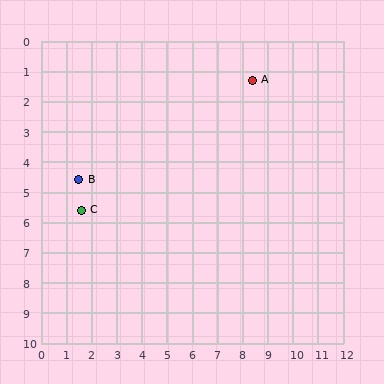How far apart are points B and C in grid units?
Points B and C are about 1.0 grid units apart.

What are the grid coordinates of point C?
Point C is at approximately (1.6, 5.6).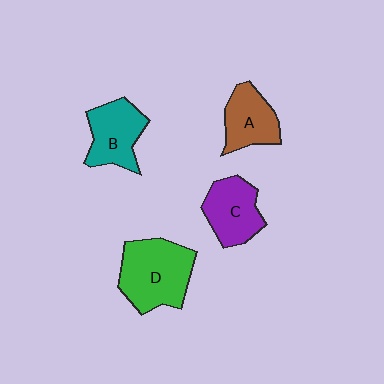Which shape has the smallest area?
Shape A (brown).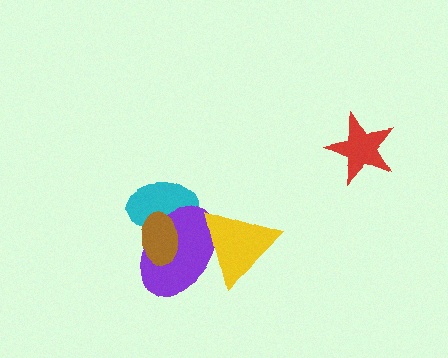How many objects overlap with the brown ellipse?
2 objects overlap with the brown ellipse.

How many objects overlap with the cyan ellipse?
2 objects overlap with the cyan ellipse.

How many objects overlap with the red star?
0 objects overlap with the red star.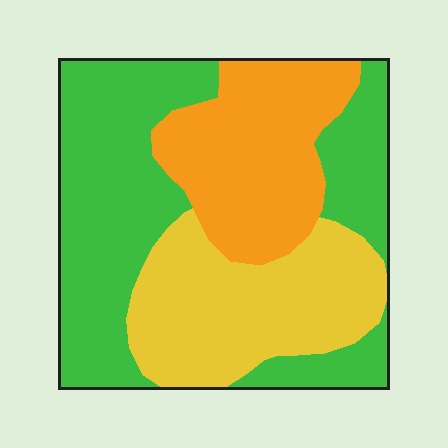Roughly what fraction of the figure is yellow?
Yellow takes up about one quarter (1/4) of the figure.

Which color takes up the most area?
Green, at roughly 45%.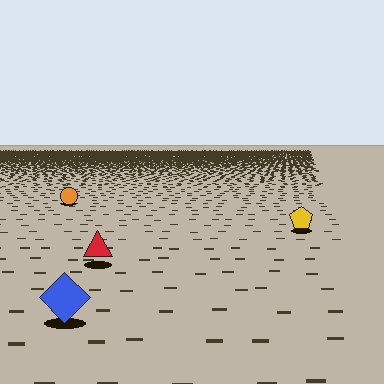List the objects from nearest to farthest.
From nearest to farthest: the blue diamond, the red triangle, the yellow pentagon, the orange circle.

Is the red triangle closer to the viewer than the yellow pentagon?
Yes. The red triangle is closer — you can tell from the texture gradient: the ground texture is coarser near it.